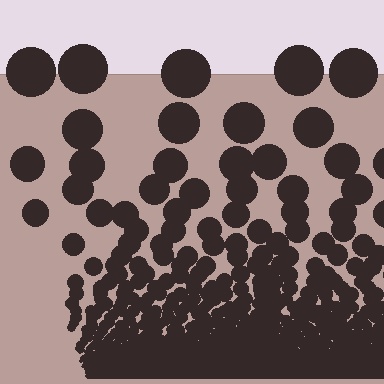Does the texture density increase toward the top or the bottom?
Density increases toward the bottom.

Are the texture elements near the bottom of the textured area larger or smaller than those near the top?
Smaller. The gradient is inverted — elements near the bottom are smaller and denser.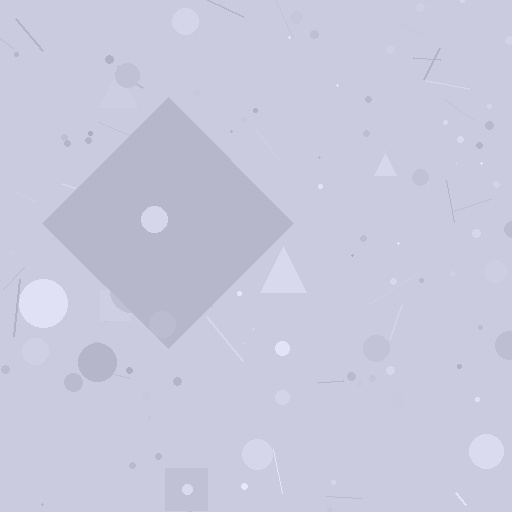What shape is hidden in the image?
A diamond is hidden in the image.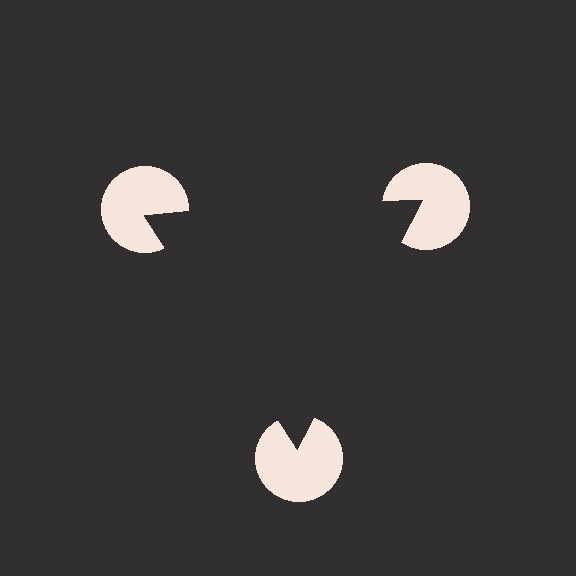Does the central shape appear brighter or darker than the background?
It typically appears slightly darker than the background, even though no actual brightness change is drawn.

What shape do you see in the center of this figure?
An illusory triangle — its edges are inferred from the aligned wedge cuts in the pac-man discs, not physically drawn.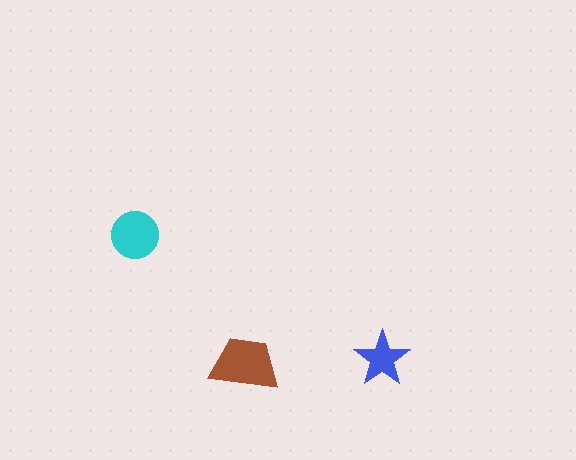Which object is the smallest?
The blue star.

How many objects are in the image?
There are 3 objects in the image.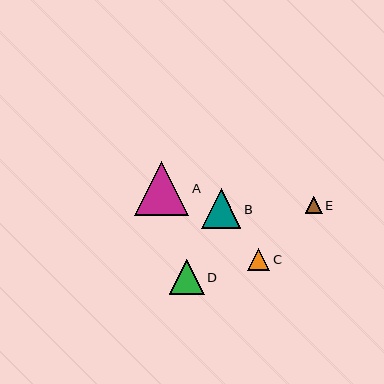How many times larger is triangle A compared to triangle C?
Triangle A is approximately 2.5 times the size of triangle C.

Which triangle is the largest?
Triangle A is the largest with a size of approximately 54 pixels.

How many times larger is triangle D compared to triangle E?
Triangle D is approximately 2.1 times the size of triangle E.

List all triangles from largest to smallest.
From largest to smallest: A, B, D, C, E.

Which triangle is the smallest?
Triangle E is the smallest with a size of approximately 17 pixels.